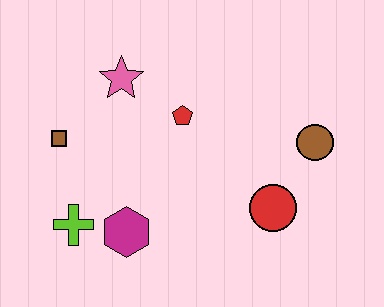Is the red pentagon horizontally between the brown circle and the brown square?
Yes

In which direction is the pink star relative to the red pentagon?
The pink star is to the left of the red pentagon.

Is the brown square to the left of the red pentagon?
Yes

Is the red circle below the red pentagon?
Yes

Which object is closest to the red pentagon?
The pink star is closest to the red pentagon.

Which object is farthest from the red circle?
The brown square is farthest from the red circle.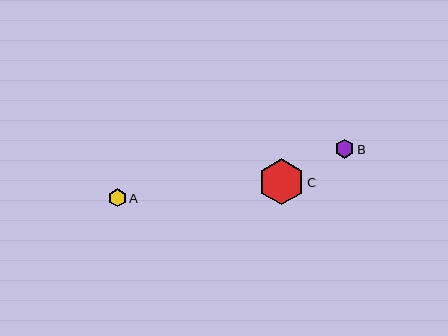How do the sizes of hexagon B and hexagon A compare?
Hexagon B and hexagon A are approximately the same size.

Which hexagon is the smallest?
Hexagon A is the smallest with a size of approximately 18 pixels.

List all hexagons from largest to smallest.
From largest to smallest: C, B, A.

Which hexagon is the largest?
Hexagon C is the largest with a size of approximately 46 pixels.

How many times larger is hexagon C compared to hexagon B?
Hexagon C is approximately 2.4 times the size of hexagon B.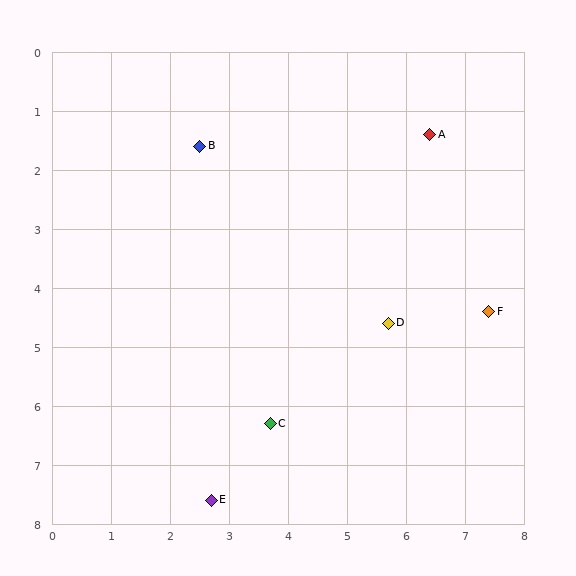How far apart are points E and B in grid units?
Points E and B are about 6.0 grid units apart.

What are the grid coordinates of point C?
Point C is at approximately (3.7, 6.3).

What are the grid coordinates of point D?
Point D is at approximately (5.7, 4.6).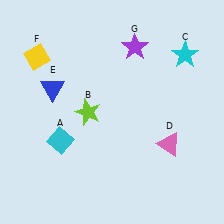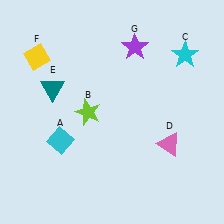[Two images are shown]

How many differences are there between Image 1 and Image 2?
There is 1 difference between the two images.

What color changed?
The triangle (E) changed from blue in Image 1 to teal in Image 2.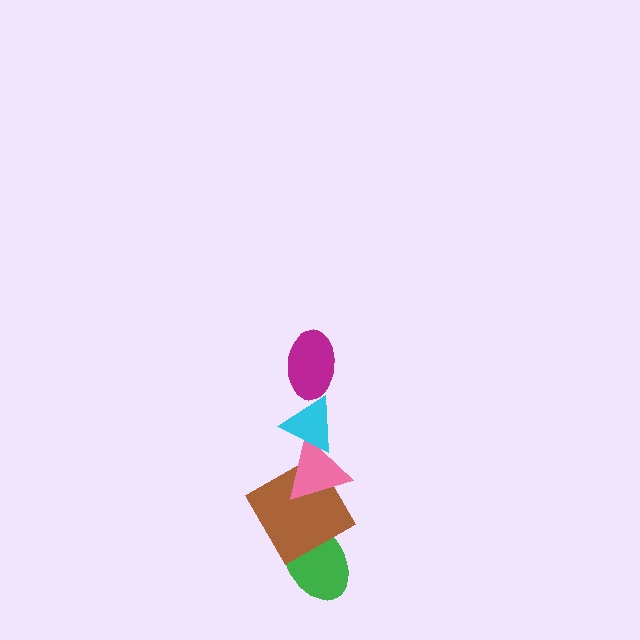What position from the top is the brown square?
The brown square is 4th from the top.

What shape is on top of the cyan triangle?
The magenta ellipse is on top of the cyan triangle.